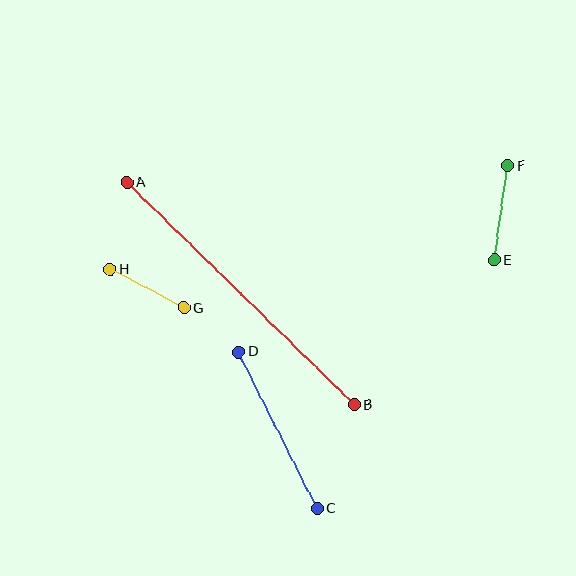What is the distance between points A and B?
The distance is approximately 318 pixels.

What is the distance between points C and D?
The distance is approximately 175 pixels.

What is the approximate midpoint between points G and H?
The midpoint is at approximately (147, 289) pixels.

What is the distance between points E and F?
The distance is approximately 95 pixels.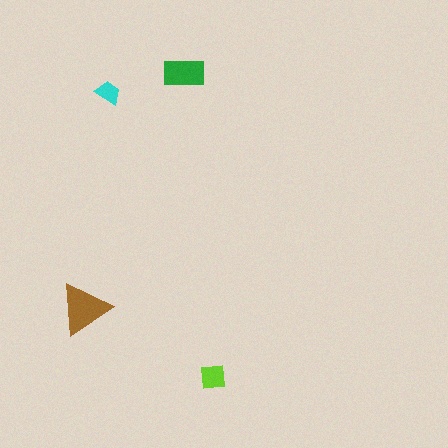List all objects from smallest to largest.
The cyan trapezoid, the lime square, the green rectangle, the brown triangle.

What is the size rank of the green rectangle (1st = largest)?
2nd.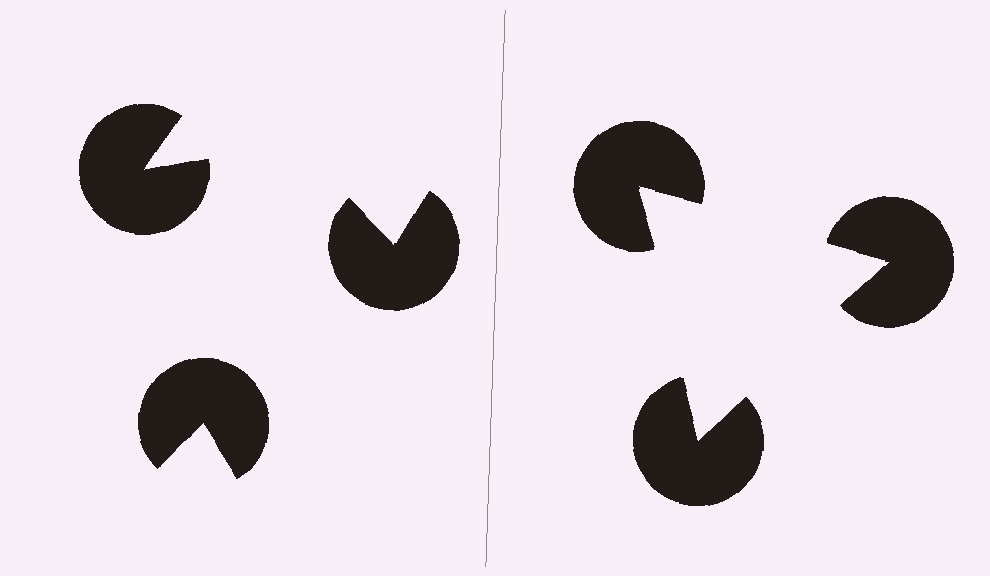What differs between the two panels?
The pac-man discs are positioned identically on both sides; only the wedge orientations differ. On the right they align to a triangle; on the left they are misaligned.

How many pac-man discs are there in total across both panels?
6 — 3 on each side.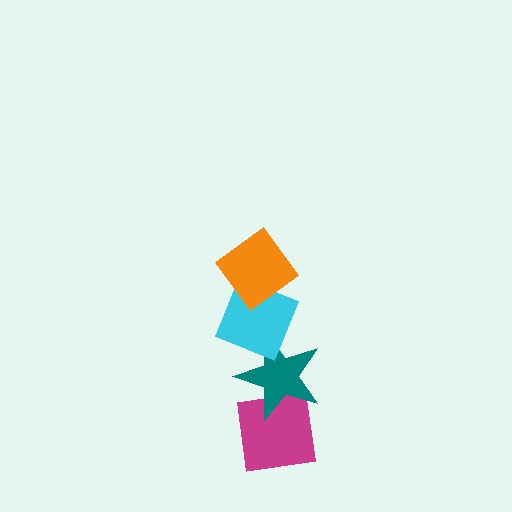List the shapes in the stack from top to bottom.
From top to bottom: the orange diamond, the cyan diamond, the teal star, the magenta square.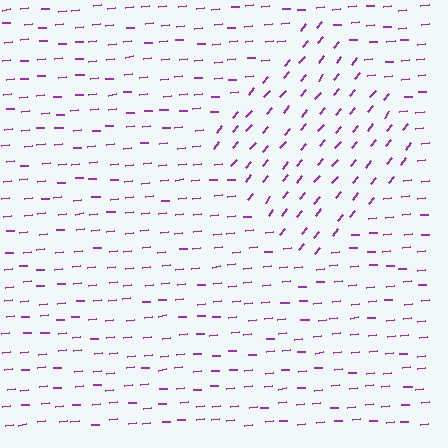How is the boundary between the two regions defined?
The boundary is defined purely by a change in line orientation (approximately 45 degrees difference). All lines are the same color and thickness.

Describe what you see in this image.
The image is filled with small purple line segments. A diamond region in the image has lines oriented differently from the surrounding lines, creating a visible texture boundary.